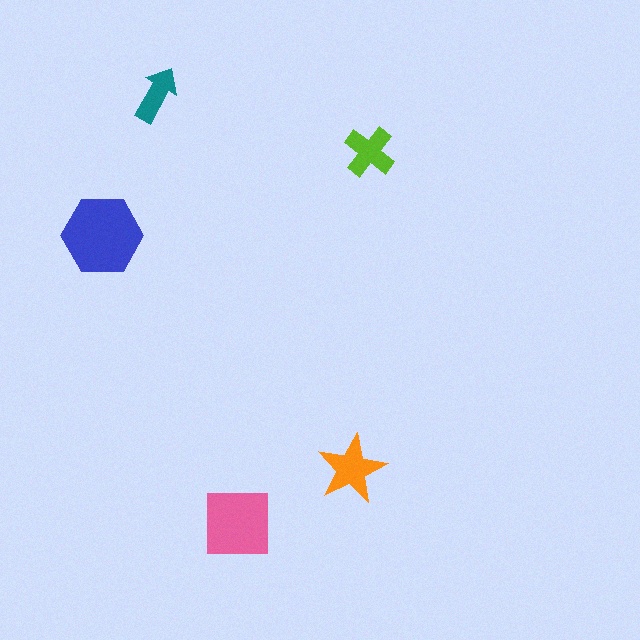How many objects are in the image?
There are 5 objects in the image.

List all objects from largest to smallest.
The blue hexagon, the pink square, the orange star, the lime cross, the teal arrow.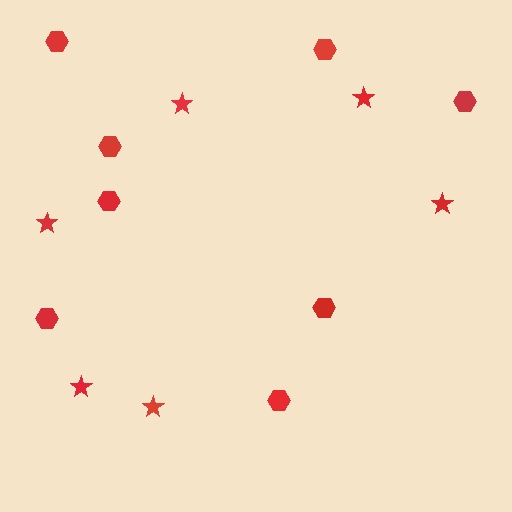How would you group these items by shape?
There are 2 groups: one group of stars (6) and one group of hexagons (8).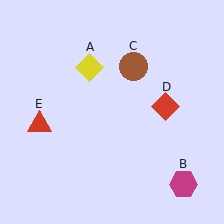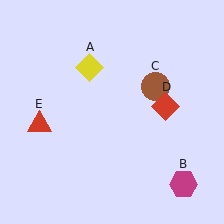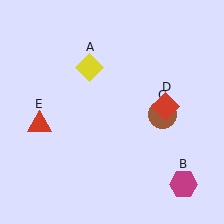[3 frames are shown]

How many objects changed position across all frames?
1 object changed position: brown circle (object C).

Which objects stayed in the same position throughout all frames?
Yellow diamond (object A) and magenta hexagon (object B) and red diamond (object D) and red triangle (object E) remained stationary.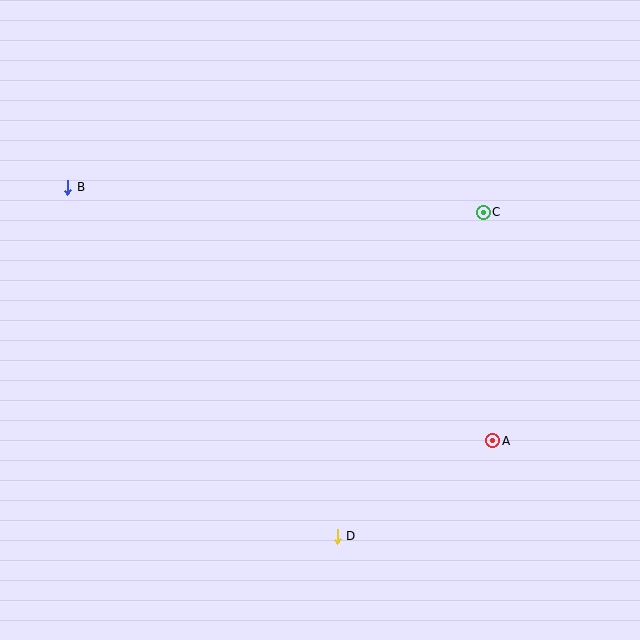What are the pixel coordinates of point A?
Point A is at (493, 441).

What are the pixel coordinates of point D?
Point D is at (337, 536).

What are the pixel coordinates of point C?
Point C is at (483, 212).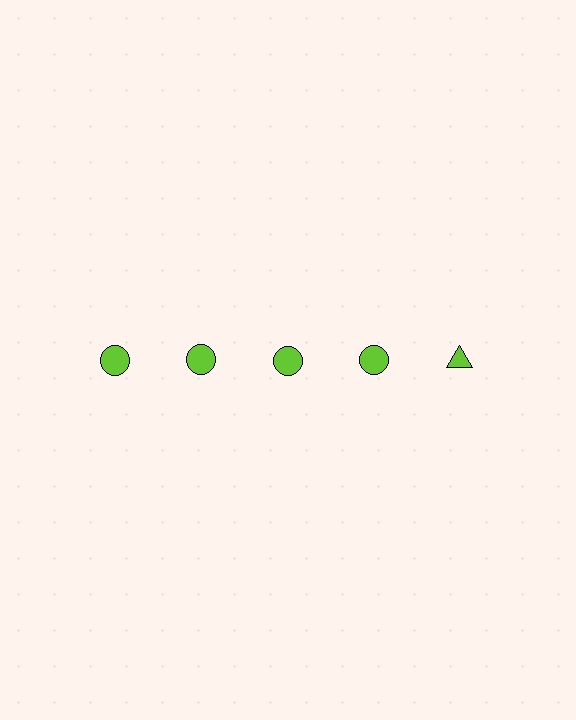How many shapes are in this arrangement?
There are 5 shapes arranged in a grid pattern.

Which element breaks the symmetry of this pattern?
The lime triangle in the top row, rightmost column breaks the symmetry. All other shapes are lime circles.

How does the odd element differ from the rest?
It has a different shape: triangle instead of circle.